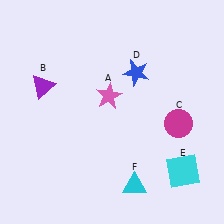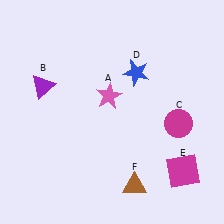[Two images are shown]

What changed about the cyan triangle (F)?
In Image 1, F is cyan. In Image 2, it changed to brown.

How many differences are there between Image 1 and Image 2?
There are 2 differences between the two images.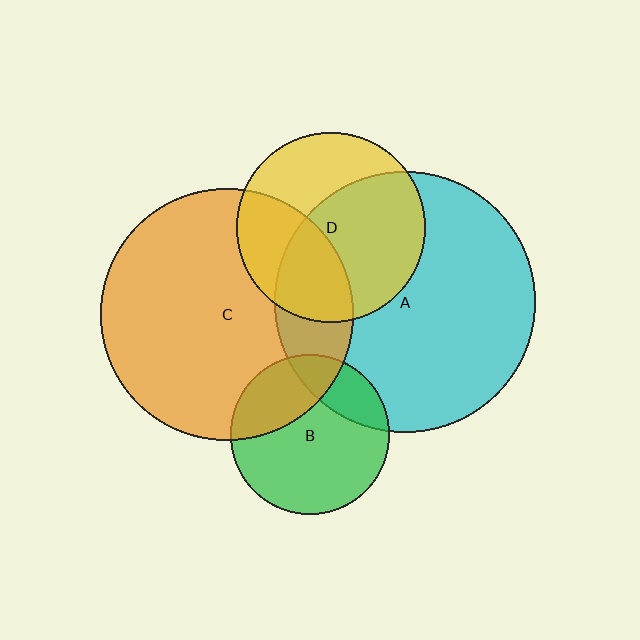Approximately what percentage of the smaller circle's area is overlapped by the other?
Approximately 30%.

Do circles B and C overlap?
Yes.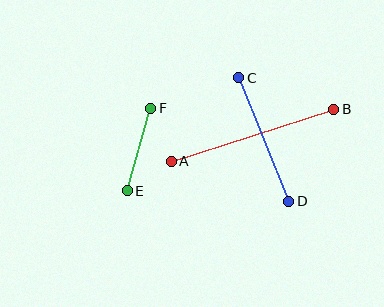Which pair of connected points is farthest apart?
Points A and B are farthest apart.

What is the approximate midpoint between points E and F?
The midpoint is at approximately (139, 149) pixels.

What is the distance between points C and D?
The distance is approximately 134 pixels.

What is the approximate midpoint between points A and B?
The midpoint is at approximately (253, 135) pixels.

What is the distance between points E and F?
The distance is approximately 86 pixels.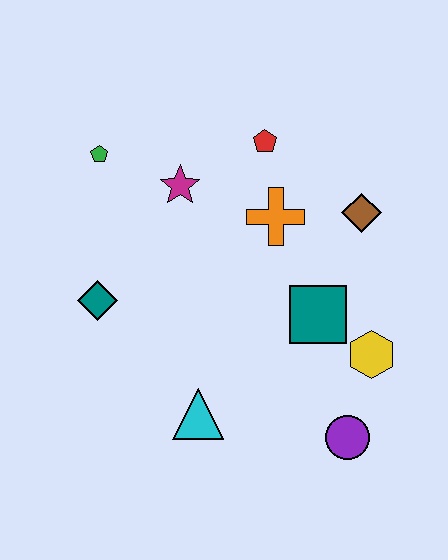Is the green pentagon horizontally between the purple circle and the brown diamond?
No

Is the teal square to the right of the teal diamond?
Yes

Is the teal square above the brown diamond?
No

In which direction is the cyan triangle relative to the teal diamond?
The cyan triangle is below the teal diamond.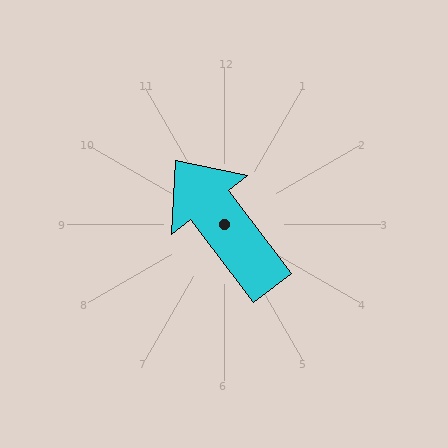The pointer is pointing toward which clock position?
Roughly 11 o'clock.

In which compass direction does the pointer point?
Northwest.